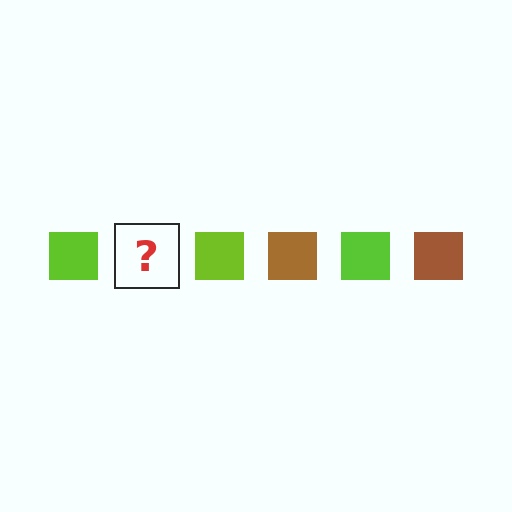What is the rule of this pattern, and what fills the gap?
The rule is that the pattern cycles through lime, brown squares. The gap should be filled with a brown square.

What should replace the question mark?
The question mark should be replaced with a brown square.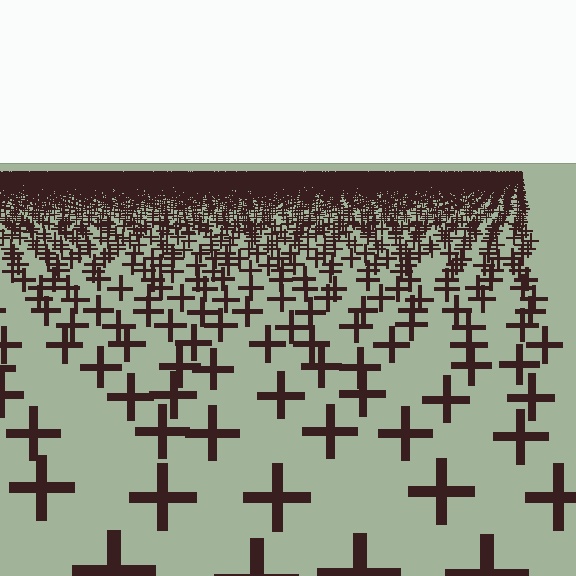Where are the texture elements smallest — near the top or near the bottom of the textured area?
Near the top.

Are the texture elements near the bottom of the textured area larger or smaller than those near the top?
Larger. Near the bottom, elements are closer to the viewer and appear at a bigger on-screen size.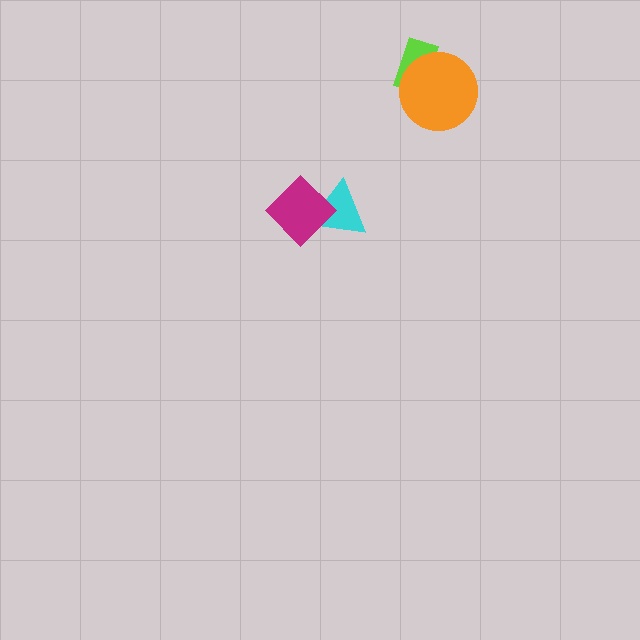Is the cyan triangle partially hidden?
Yes, it is partially covered by another shape.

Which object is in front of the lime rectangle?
The orange circle is in front of the lime rectangle.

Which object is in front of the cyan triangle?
The magenta diamond is in front of the cyan triangle.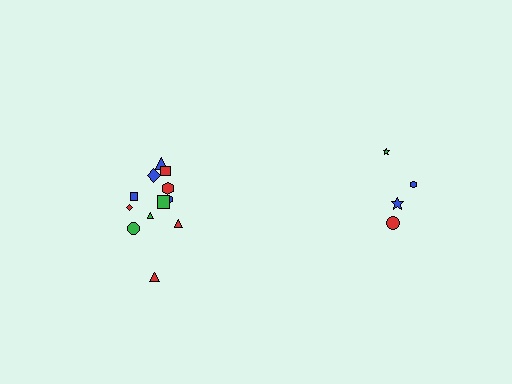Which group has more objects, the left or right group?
The left group.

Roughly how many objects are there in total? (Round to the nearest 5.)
Roughly 15 objects in total.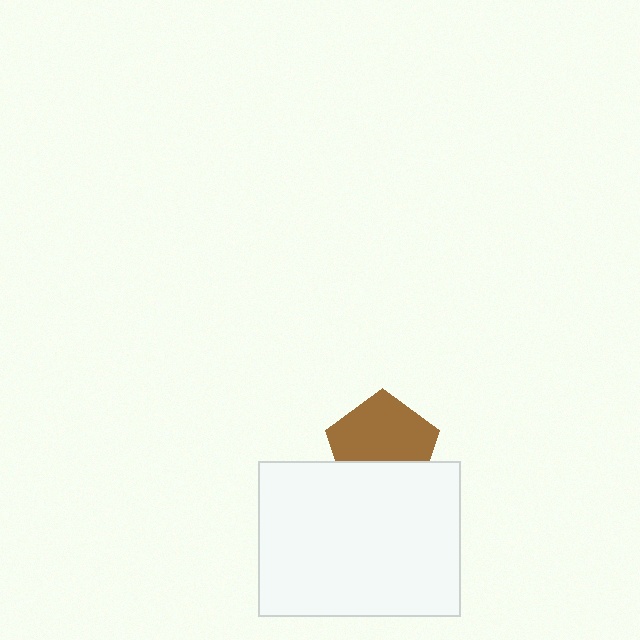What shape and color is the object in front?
The object in front is a white rectangle.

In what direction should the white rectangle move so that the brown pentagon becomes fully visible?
The white rectangle should move down. That is the shortest direction to clear the overlap and leave the brown pentagon fully visible.